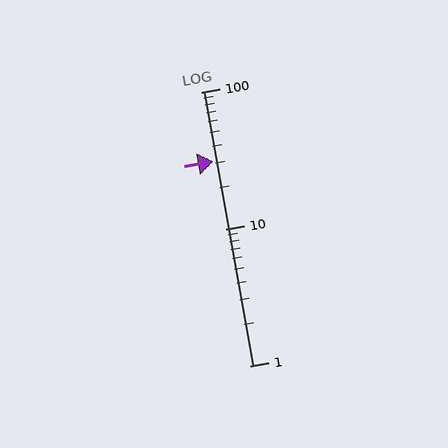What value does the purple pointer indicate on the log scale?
The pointer indicates approximately 31.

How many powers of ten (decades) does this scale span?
The scale spans 2 decades, from 1 to 100.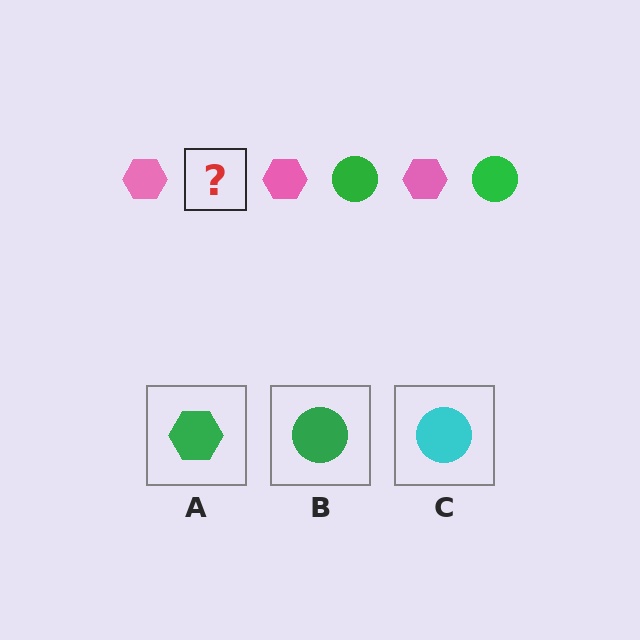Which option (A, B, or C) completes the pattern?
B.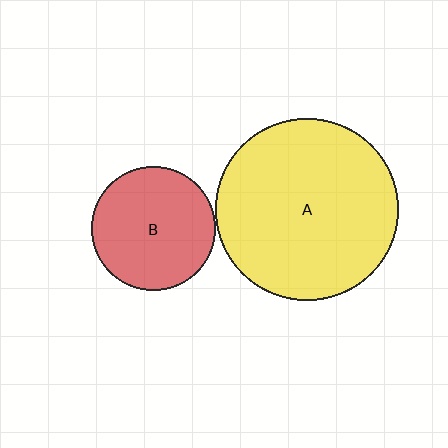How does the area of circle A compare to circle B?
Approximately 2.2 times.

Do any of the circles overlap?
No, none of the circles overlap.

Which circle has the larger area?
Circle A (yellow).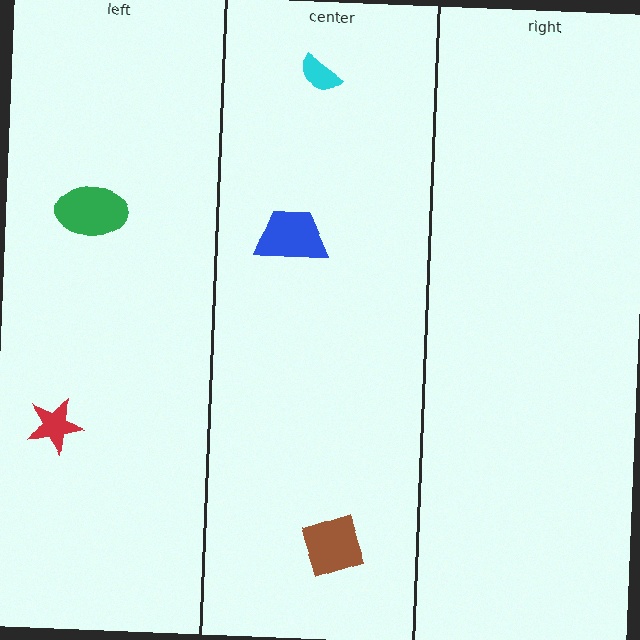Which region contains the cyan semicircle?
The center region.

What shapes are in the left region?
The green ellipse, the red star.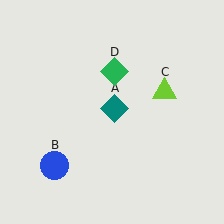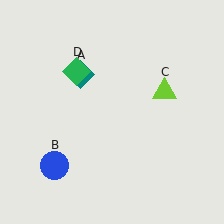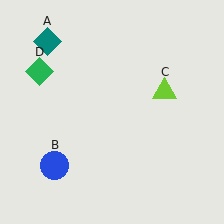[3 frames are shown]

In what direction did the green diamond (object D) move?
The green diamond (object D) moved left.